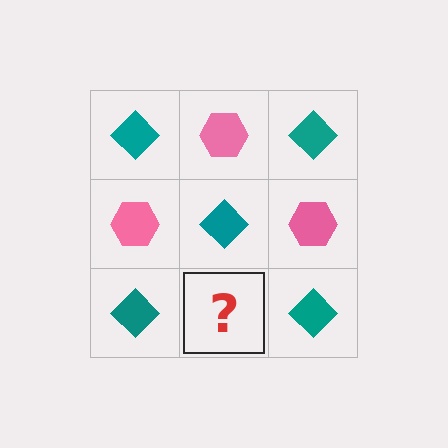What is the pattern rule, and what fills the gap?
The rule is that it alternates teal diamond and pink hexagon in a checkerboard pattern. The gap should be filled with a pink hexagon.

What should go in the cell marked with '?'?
The missing cell should contain a pink hexagon.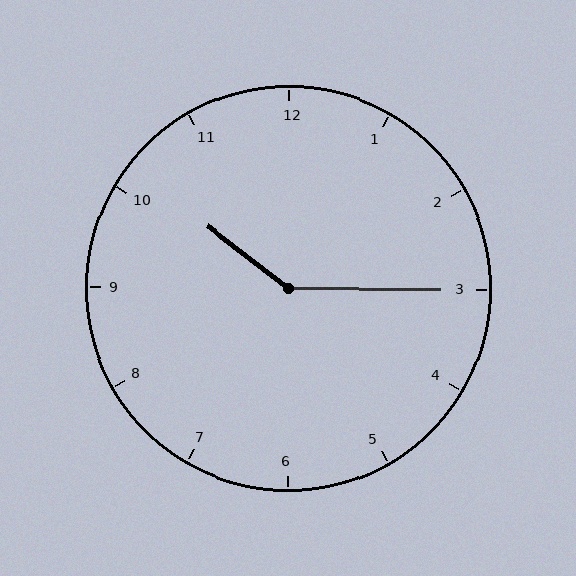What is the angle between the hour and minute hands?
Approximately 142 degrees.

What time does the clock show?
10:15.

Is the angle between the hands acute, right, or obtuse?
It is obtuse.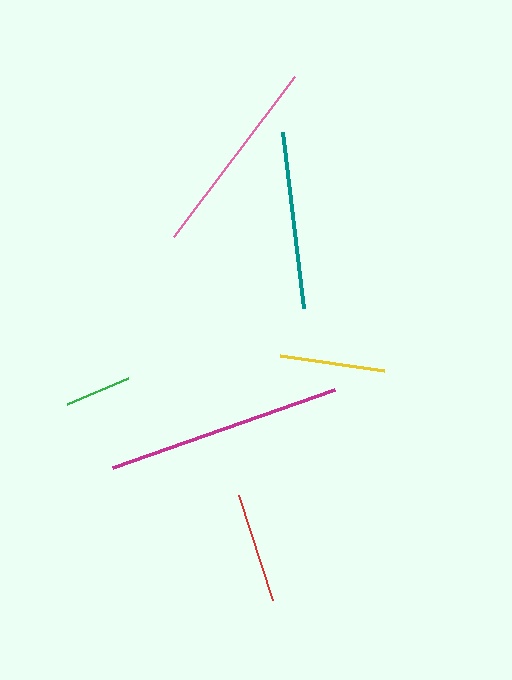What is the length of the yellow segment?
The yellow segment is approximately 105 pixels long.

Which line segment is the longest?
The magenta line is the longest at approximately 236 pixels.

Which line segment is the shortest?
The green line is the shortest at approximately 66 pixels.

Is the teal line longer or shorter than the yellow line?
The teal line is longer than the yellow line.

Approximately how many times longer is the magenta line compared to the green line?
The magenta line is approximately 3.6 times the length of the green line.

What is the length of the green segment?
The green segment is approximately 66 pixels long.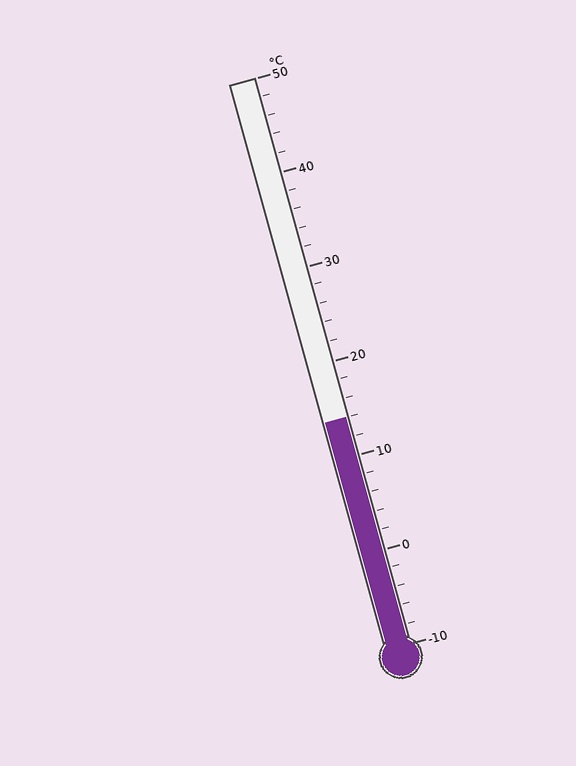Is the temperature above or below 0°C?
The temperature is above 0°C.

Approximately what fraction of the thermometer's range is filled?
The thermometer is filled to approximately 40% of its range.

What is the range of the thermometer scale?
The thermometer scale ranges from -10°C to 50°C.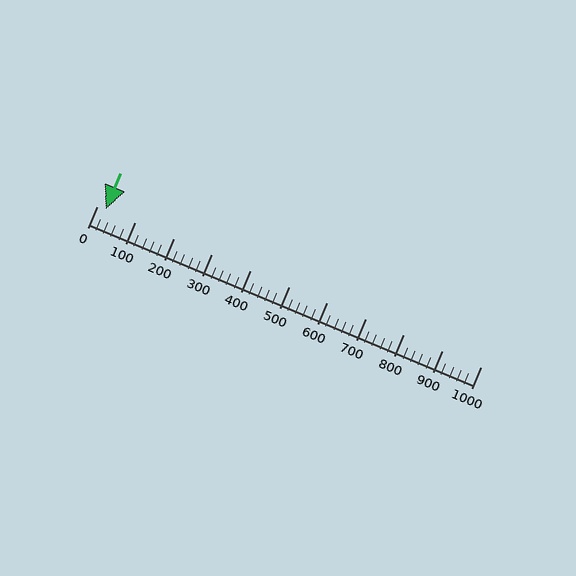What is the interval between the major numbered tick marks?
The major tick marks are spaced 100 units apart.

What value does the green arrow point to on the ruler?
The green arrow points to approximately 22.